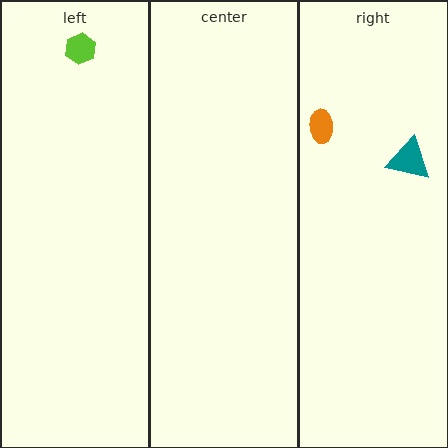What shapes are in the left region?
The lime hexagon.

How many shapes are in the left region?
1.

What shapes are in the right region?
The orange ellipse, the teal triangle.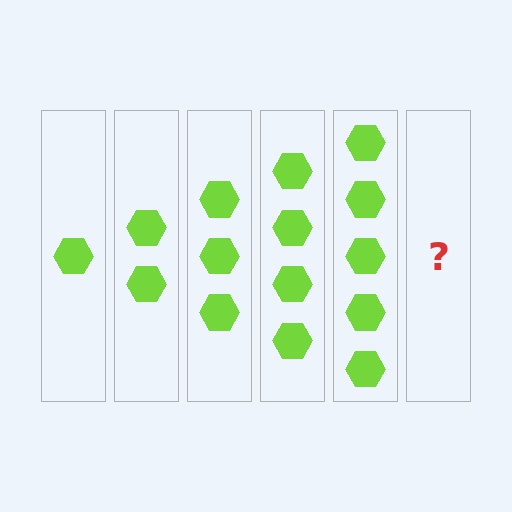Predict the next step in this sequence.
The next step is 6 hexagons.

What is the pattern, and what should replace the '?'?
The pattern is that each step adds one more hexagon. The '?' should be 6 hexagons.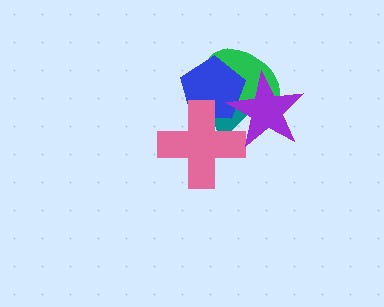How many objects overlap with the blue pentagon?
4 objects overlap with the blue pentagon.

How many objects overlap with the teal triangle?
4 objects overlap with the teal triangle.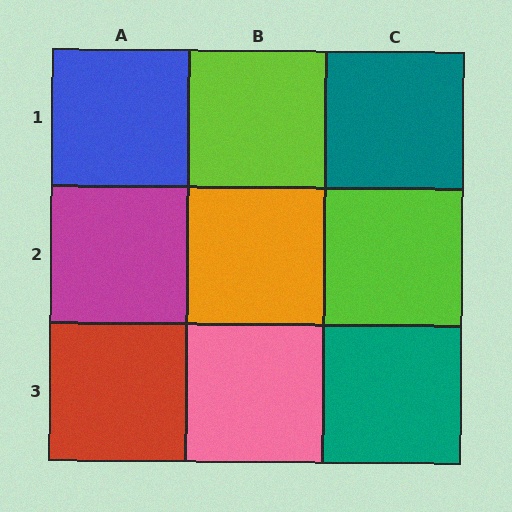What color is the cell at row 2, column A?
Magenta.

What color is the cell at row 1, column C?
Teal.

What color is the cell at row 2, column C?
Lime.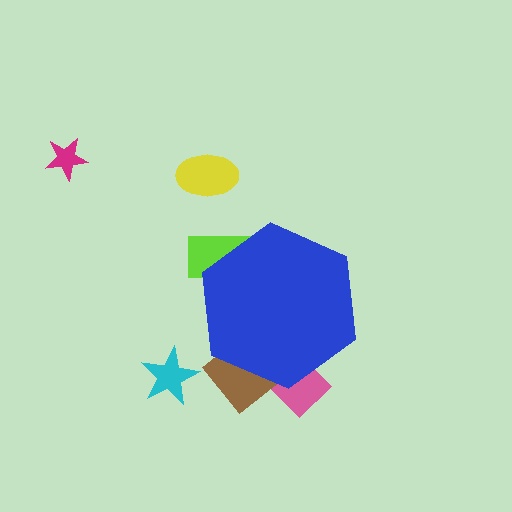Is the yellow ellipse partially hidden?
No, the yellow ellipse is fully visible.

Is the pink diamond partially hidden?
Yes, the pink diamond is partially hidden behind the blue hexagon.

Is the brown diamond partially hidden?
Yes, the brown diamond is partially hidden behind the blue hexagon.